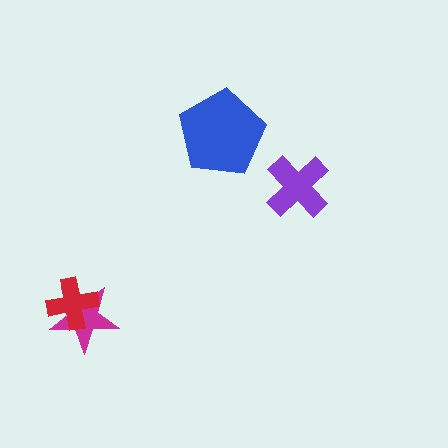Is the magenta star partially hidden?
Yes, it is partially covered by another shape.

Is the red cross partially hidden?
No, no other shape covers it.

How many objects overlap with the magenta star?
1 object overlaps with the magenta star.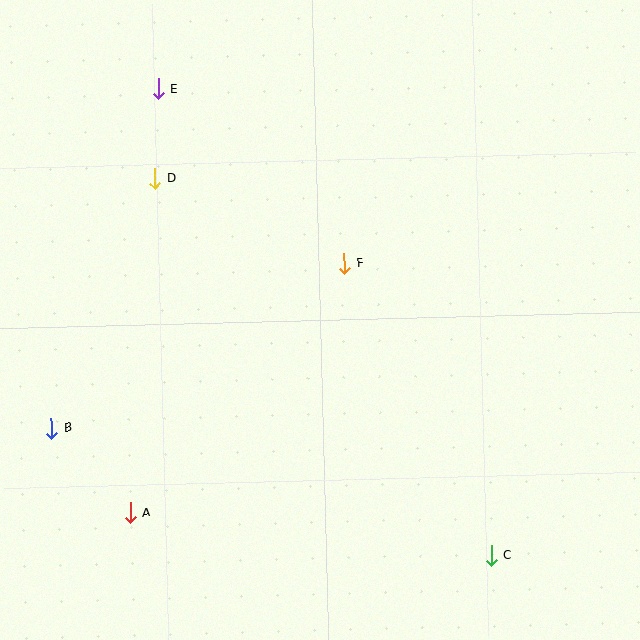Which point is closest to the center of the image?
Point F at (345, 264) is closest to the center.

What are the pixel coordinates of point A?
Point A is at (130, 512).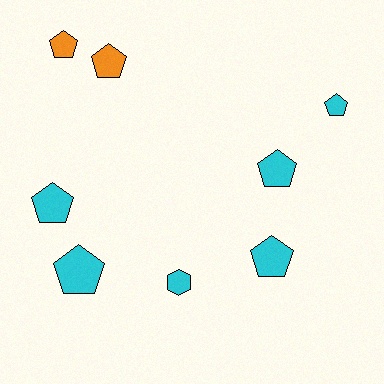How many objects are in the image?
There are 8 objects.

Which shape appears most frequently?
Pentagon, with 7 objects.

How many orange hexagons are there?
There are no orange hexagons.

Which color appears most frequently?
Cyan, with 6 objects.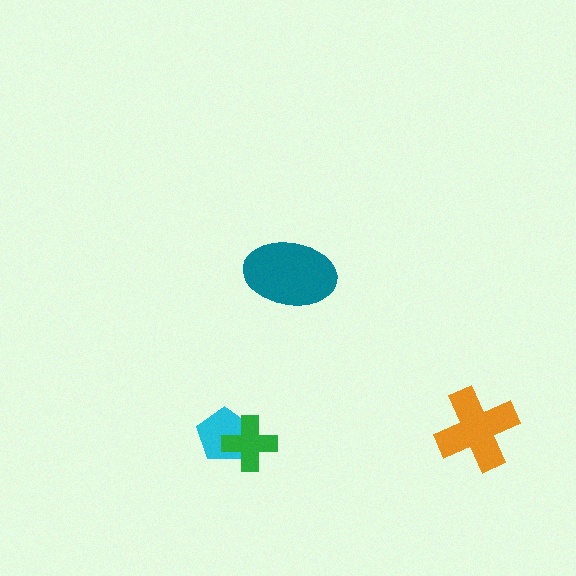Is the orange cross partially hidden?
No, no other shape covers it.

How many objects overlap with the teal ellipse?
0 objects overlap with the teal ellipse.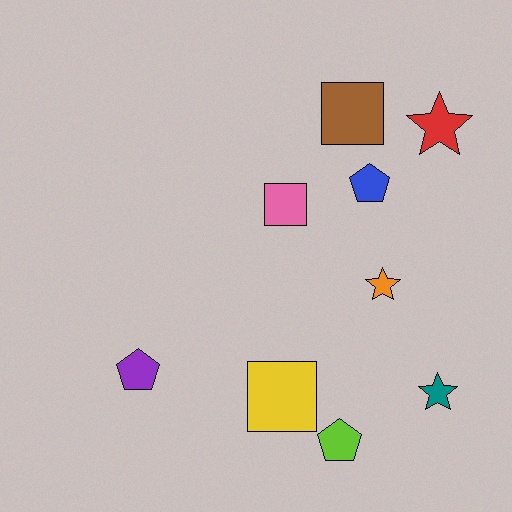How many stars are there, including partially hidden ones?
There are 3 stars.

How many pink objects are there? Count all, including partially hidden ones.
There is 1 pink object.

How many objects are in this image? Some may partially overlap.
There are 9 objects.